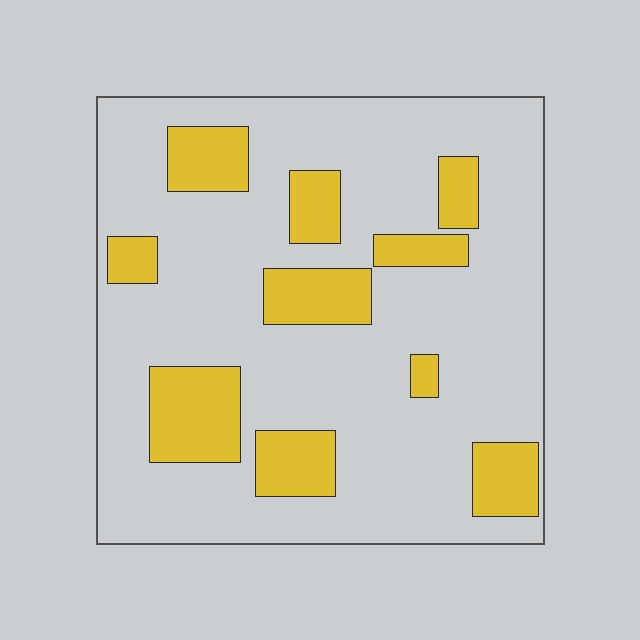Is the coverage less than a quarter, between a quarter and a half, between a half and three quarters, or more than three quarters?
Less than a quarter.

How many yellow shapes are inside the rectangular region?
10.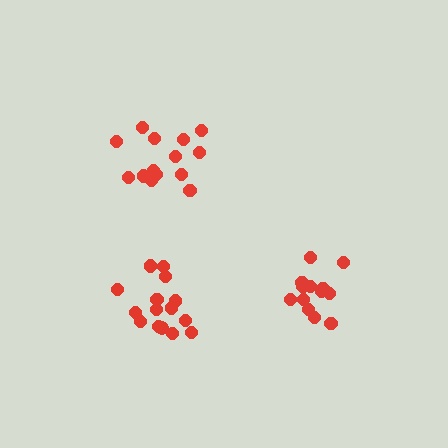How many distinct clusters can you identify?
There are 3 distinct clusters.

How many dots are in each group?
Group 1: 14 dots, Group 2: 16 dots, Group 3: 13 dots (43 total).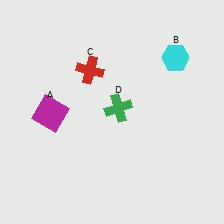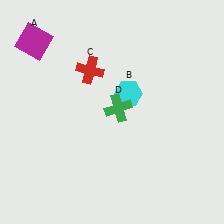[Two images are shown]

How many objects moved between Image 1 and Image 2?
2 objects moved between the two images.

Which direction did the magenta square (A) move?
The magenta square (A) moved up.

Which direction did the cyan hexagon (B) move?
The cyan hexagon (B) moved left.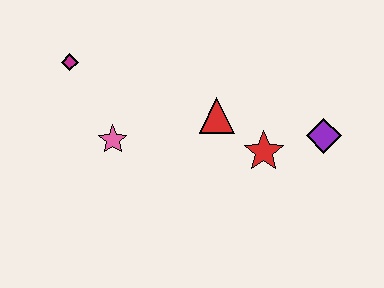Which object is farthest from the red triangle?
The magenta diamond is farthest from the red triangle.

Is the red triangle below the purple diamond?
No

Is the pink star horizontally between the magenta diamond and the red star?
Yes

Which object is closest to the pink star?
The magenta diamond is closest to the pink star.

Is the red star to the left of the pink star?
No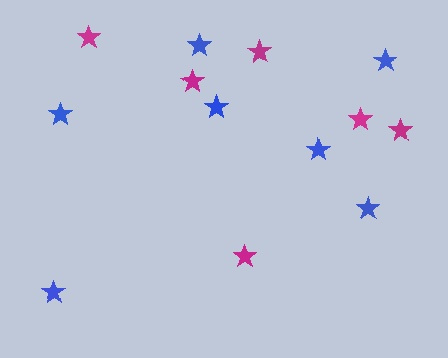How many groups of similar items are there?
There are 2 groups: one group of blue stars (7) and one group of magenta stars (6).